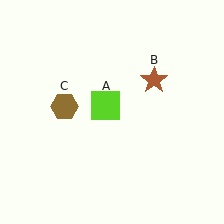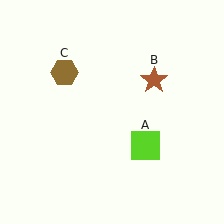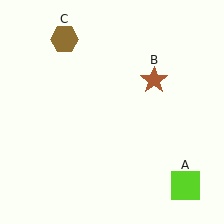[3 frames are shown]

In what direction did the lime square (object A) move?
The lime square (object A) moved down and to the right.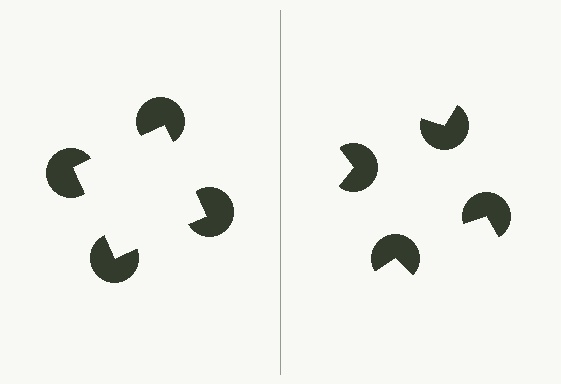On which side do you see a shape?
An illusory square appears on the left side. On the right side the wedge cuts are rotated, so no coherent shape forms.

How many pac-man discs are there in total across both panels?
8 — 4 on each side.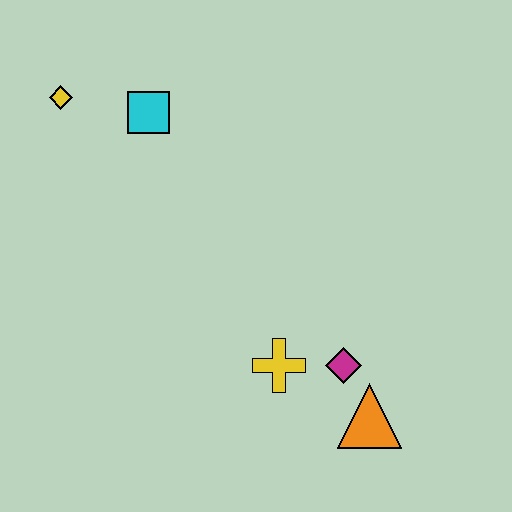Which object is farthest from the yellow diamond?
The orange triangle is farthest from the yellow diamond.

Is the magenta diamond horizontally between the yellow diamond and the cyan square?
No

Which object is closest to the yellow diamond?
The cyan square is closest to the yellow diamond.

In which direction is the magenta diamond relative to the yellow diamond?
The magenta diamond is to the right of the yellow diamond.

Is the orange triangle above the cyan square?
No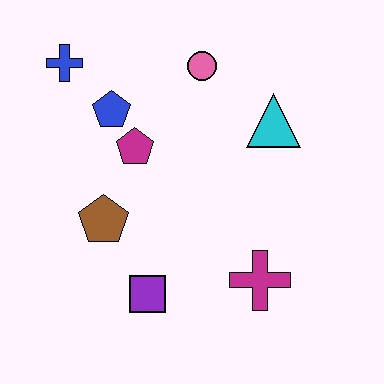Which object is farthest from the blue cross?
The magenta cross is farthest from the blue cross.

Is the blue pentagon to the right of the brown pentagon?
Yes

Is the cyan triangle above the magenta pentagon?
Yes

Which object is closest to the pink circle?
The cyan triangle is closest to the pink circle.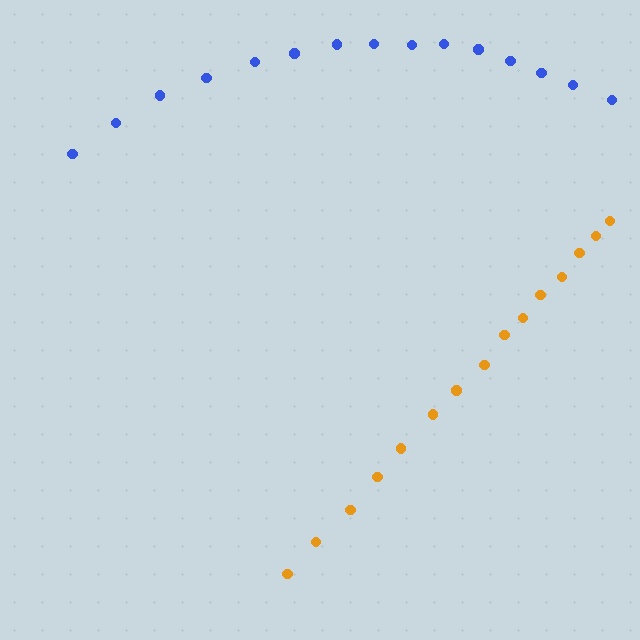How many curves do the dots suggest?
There are 2 distinct paths.